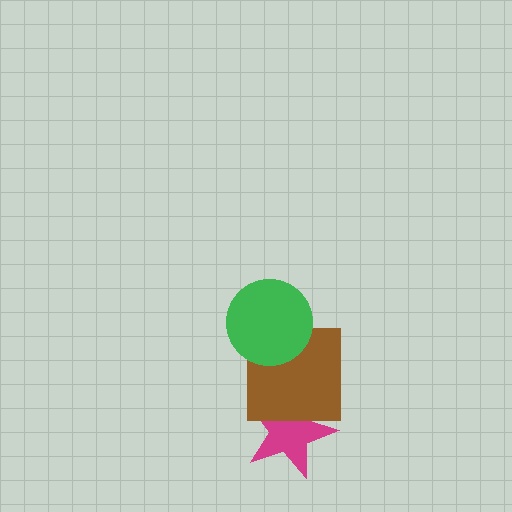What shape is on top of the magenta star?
The brown square is on top of the magenta star.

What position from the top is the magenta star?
The magenta star is 3rd from the top.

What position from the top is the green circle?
The green circle is 1st from the top.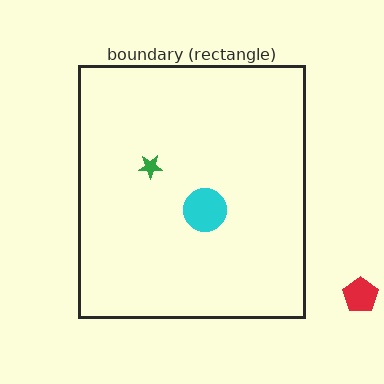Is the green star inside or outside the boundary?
Inside.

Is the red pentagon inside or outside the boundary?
Outside.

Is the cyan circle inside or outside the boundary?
Inside.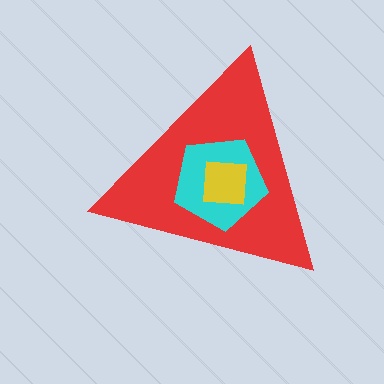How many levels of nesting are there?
3.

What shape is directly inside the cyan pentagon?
The yellow square.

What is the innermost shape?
The yellow square.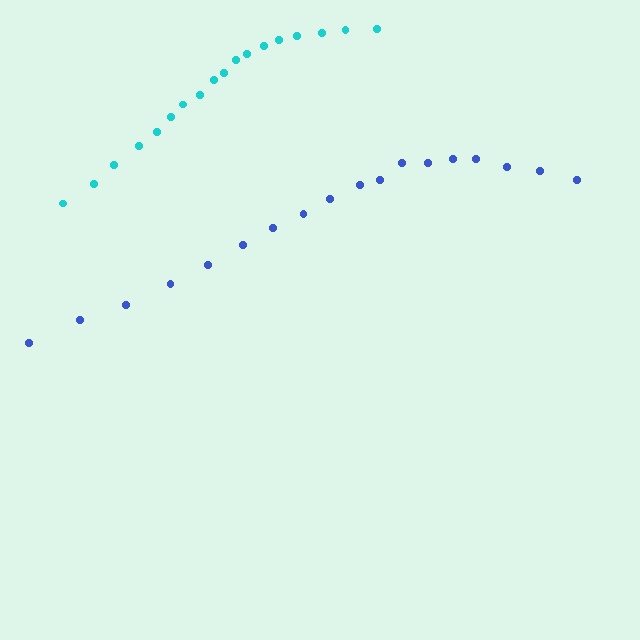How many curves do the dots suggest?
There are 2 distinct paths.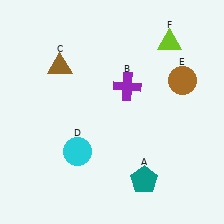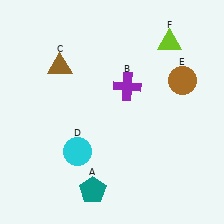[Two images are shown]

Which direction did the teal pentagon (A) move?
The teal pentagon (A) moved left.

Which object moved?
The teal pentagon (A) moved left.